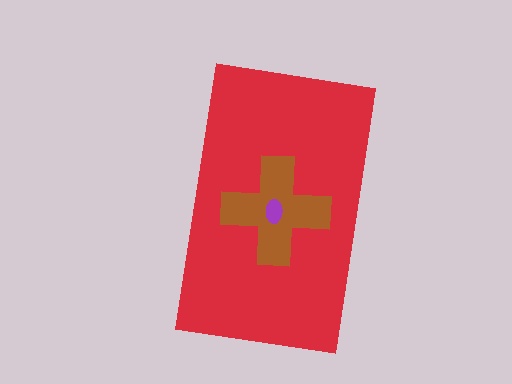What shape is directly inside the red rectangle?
The brown cross.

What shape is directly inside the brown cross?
The purple ellipse.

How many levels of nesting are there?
3.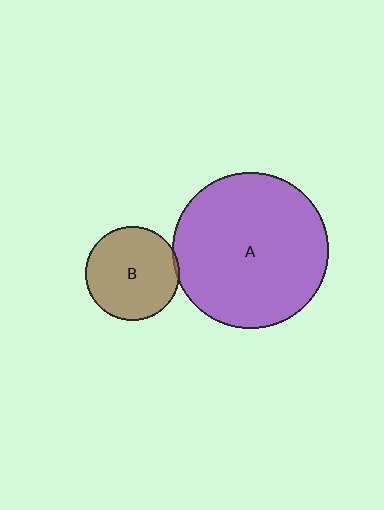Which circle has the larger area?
Circle A (purple).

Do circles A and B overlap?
Yes.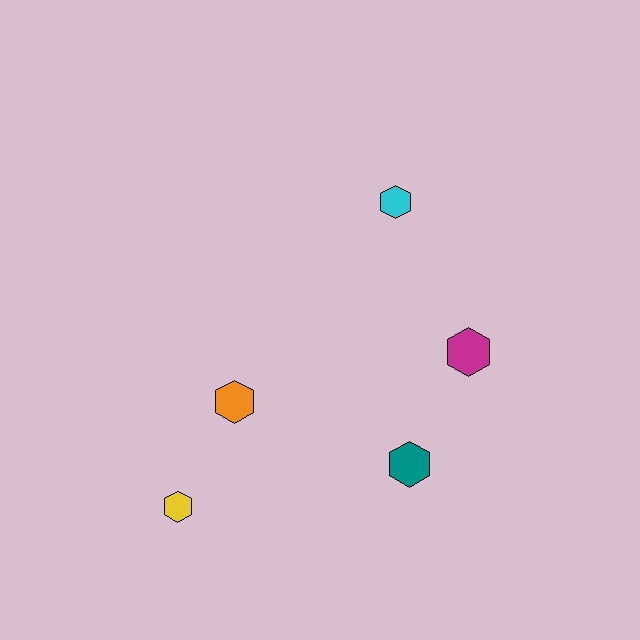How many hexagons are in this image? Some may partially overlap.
There are 5 hexagons.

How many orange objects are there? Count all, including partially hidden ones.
There is 1 orange object.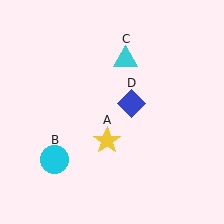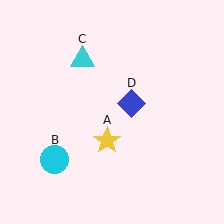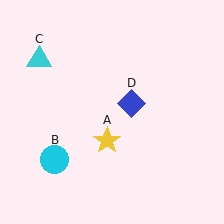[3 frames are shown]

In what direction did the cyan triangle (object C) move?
The cyan triangle (object C) moved left.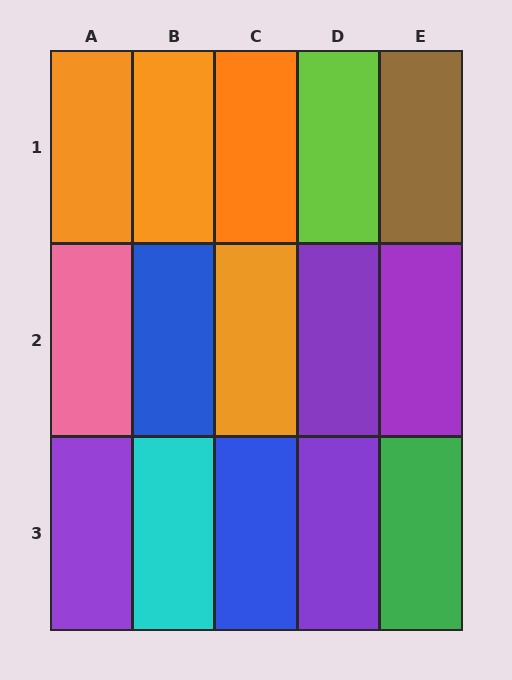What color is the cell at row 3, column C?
Blue.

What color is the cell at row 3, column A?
Purple.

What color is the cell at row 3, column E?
Green.